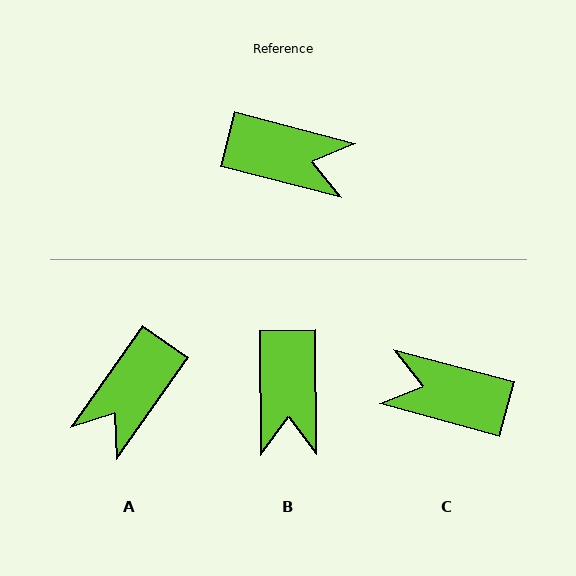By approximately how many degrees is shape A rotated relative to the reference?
Approximately 111 degrees clockwise.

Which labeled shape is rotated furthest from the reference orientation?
C, about 179 degrees away.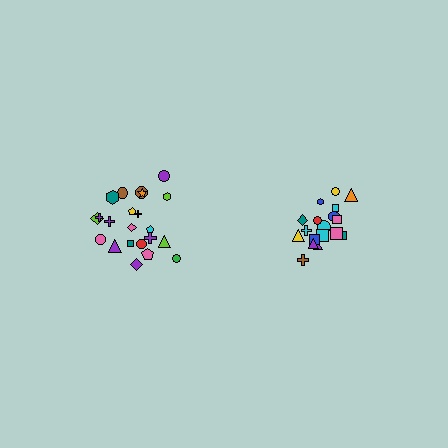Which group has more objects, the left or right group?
The left group.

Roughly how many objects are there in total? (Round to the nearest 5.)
Roughly 40 objects in total.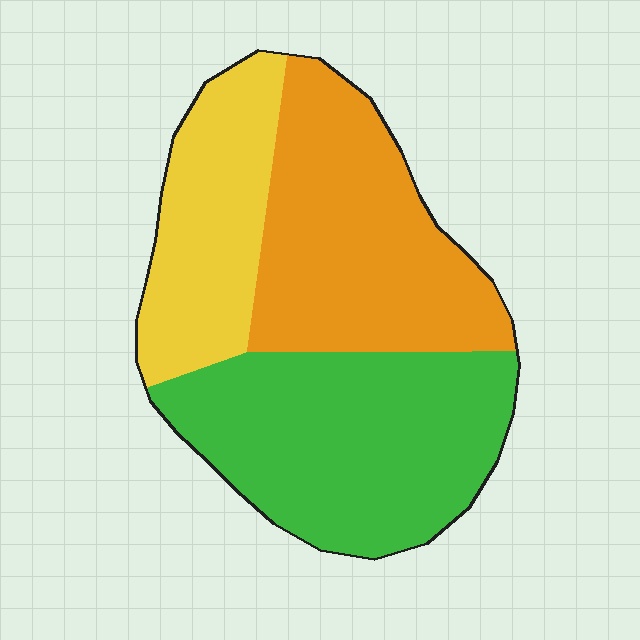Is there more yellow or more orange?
Orange.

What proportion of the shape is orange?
Orange covers about 35% of the shape.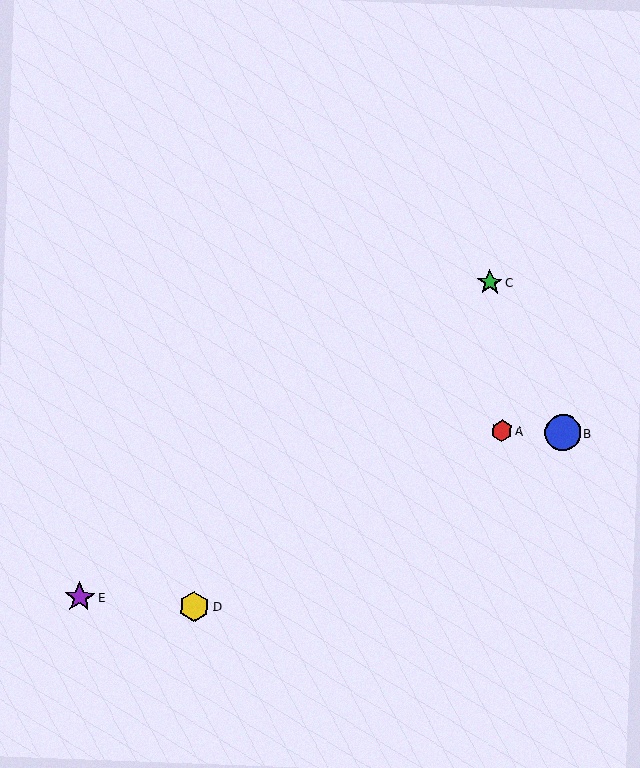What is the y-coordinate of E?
Object E is at y≈597.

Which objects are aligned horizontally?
Objects A, B are aligned horizontally.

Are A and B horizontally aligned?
Yes, both are at y≈430.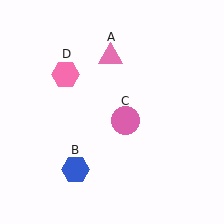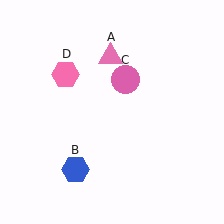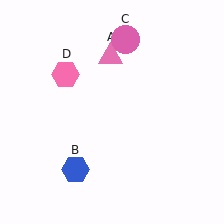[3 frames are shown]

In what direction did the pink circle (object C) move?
The pink circle (object C) moved up.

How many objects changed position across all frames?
1 object changed position: pink circle (object C).